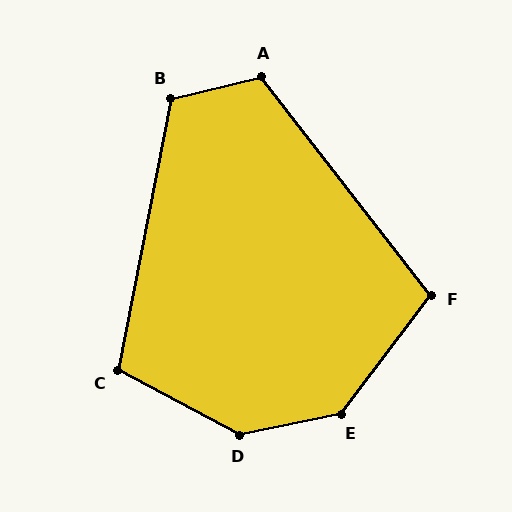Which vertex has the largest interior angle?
D, at approximately 141 degrees.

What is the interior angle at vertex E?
Approximately 139 degrees (obtuse).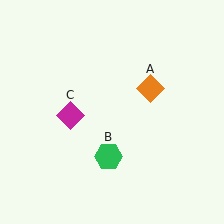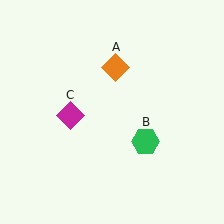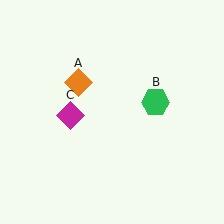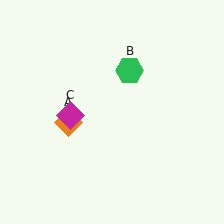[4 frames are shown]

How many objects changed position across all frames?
2 objects changed position: orange diamond (object A), green hexagon (object B).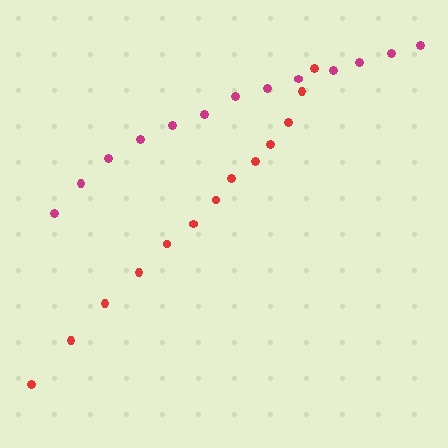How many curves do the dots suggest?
There are 2 distinct paths.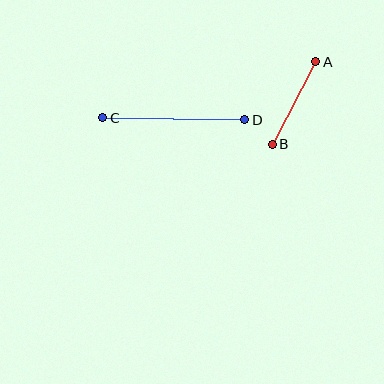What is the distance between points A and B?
The distance is approximately 93 pixels.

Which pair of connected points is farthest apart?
Points C and D are farthest apart.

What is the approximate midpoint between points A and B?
The midpoint is at approximately (294, 103) pixels.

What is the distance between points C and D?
The distance is approximately 142 pixels.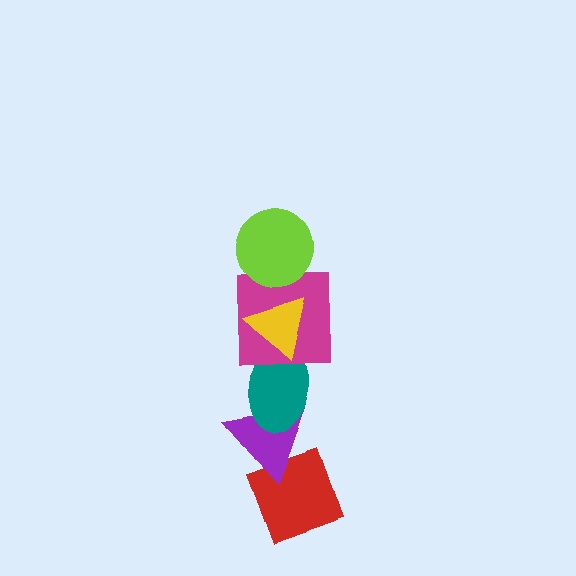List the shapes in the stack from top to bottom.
From top to bottom: the lime circle, the yellow triangle, the magenta square, the teal ellipse, the purple triangle, the red diamond.